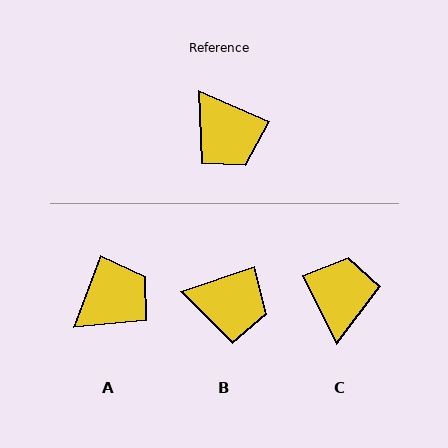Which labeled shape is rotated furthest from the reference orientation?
C, about 140 degrees away.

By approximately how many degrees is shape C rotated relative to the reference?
Approximately 140 degrees counter-clockwise.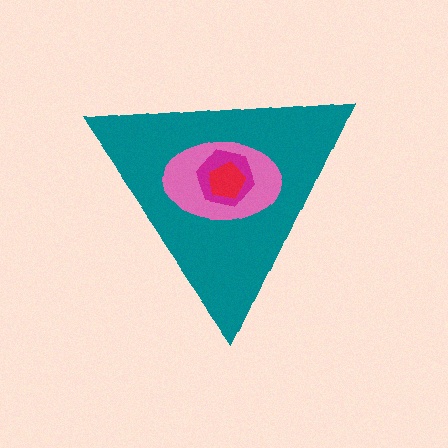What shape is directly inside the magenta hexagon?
The red pentagon.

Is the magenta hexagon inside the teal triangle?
Yes.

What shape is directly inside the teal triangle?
The pink ellipse.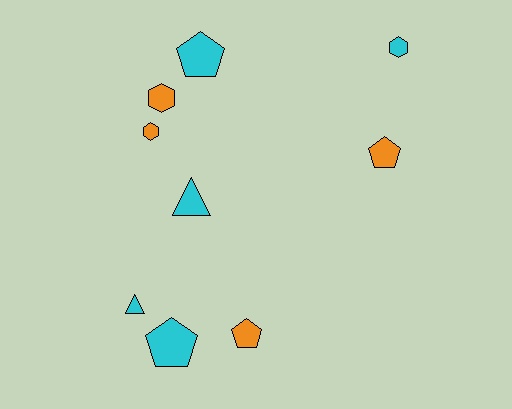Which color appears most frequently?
Cyan, with 5 objects.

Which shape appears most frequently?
Pentagon, with 4 objects.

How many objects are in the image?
There are 9 objects.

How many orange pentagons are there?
There are 2 orange pentagons.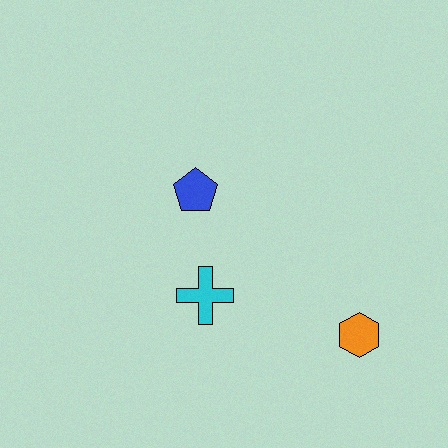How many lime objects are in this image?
There are no lime objects.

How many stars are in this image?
There are no stars.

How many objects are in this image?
There are 3 objects.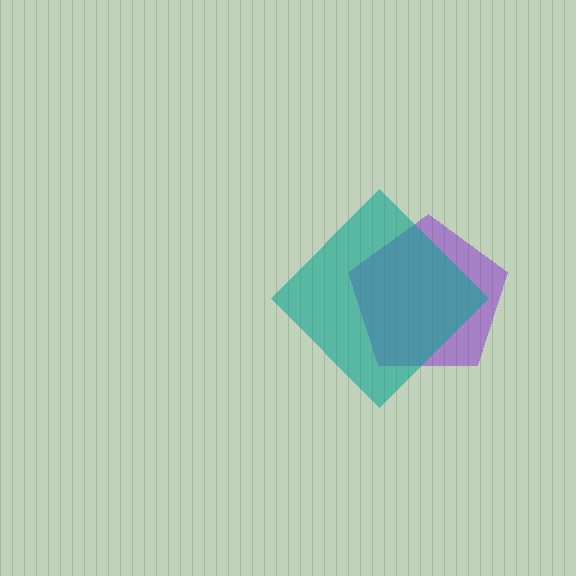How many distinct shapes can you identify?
There are 2 distinct shapes: a purple pentagon, a teal diamond.